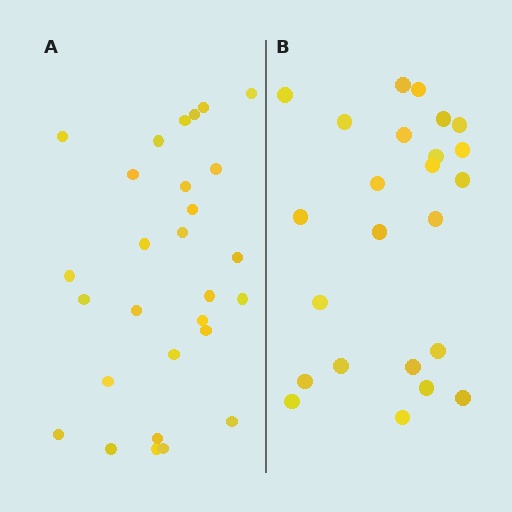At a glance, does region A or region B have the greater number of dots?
Region A (the left region) has more dots.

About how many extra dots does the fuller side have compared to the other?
Region A has about 4 more dots than region B.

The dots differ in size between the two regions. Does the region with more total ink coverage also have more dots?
No. Region B has more total ink coverage because its dots are larger, but region A actually contains more individual dots. Total area can be misleading — the number of items is what matters here.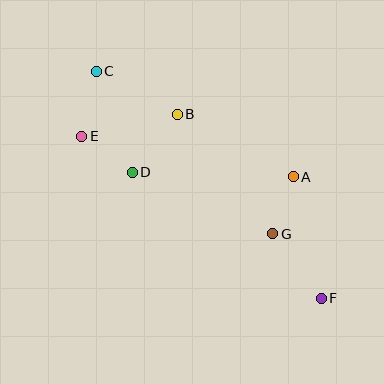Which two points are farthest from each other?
Points C and F are farthest from each other.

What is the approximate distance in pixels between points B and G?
The distance between B and G is approximately 153 pixels.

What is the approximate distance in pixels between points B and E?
The distance between B and E is approximately 98 pixels.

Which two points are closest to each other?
Points A and G are closest to each other.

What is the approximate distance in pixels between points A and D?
The distance between A and D is approximately 161 pixels.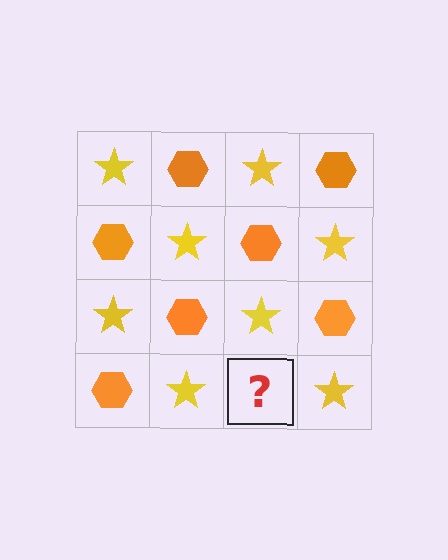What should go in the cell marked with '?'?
The missing cell should contain an orange hexagon.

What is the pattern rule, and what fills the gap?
The rule is that it alternates yellow star and orange hexagon in a checkerboard pattern. The gap should be filled with an orange hexagon.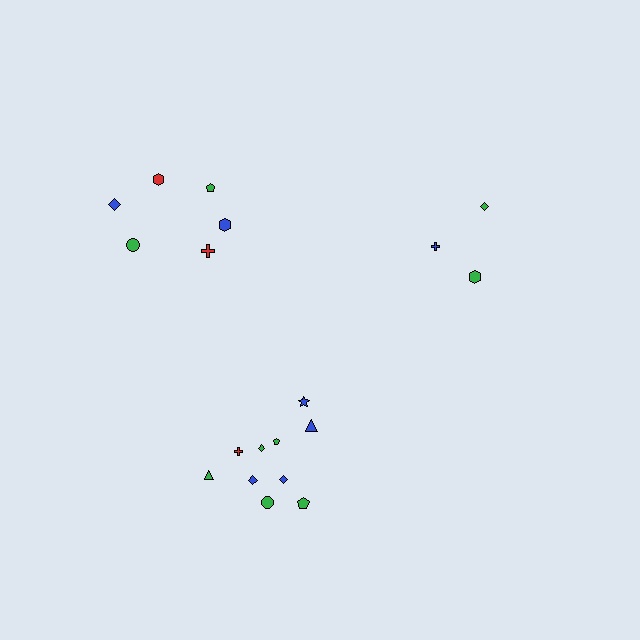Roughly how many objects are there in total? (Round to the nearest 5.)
Roughly 20 objects in total.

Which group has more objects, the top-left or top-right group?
The top-left group.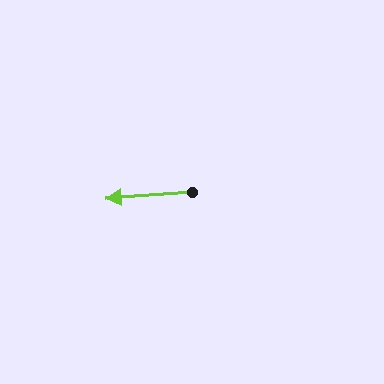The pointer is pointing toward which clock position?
Roughly 9 o'clock.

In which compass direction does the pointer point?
West.